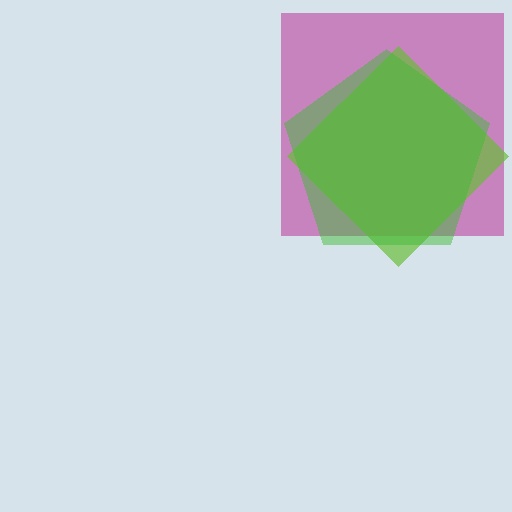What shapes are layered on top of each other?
The layered shapes are: a magenta square, a lime diamond, a green pentagon.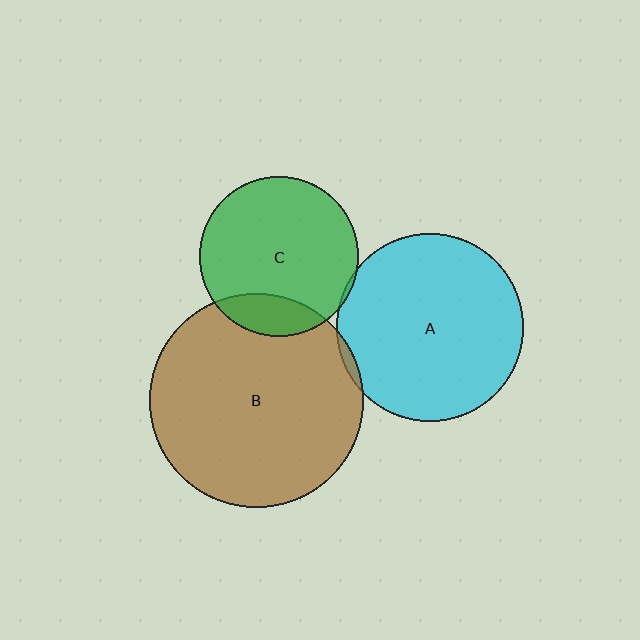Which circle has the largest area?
Circle B (brown).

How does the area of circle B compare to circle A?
Approximately 1.3 times.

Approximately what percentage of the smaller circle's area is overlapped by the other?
Approximately 5%.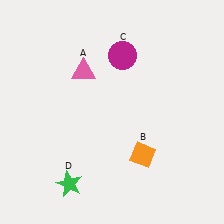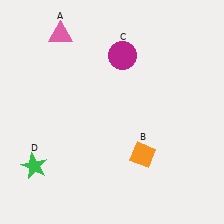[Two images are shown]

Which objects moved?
The objects that moved are: the pink triangle (A), the green star (D).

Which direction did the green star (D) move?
The green star (D) moved left.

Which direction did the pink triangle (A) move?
The pink triangle (A) moved up.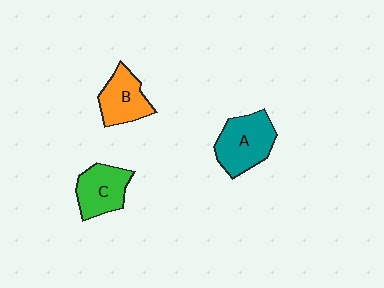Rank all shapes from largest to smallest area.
From largest to smallest: A (teal), C (green), B (orange).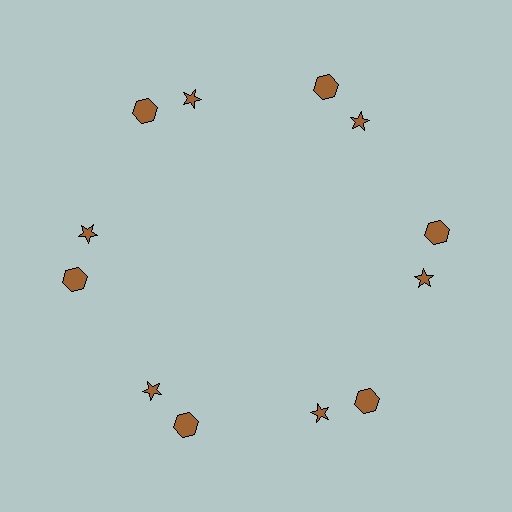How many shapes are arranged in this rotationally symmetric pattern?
There are 12 shapes, arranged in 6 groups of 2.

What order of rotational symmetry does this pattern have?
This pattern has 6-fold rotational symmetry.